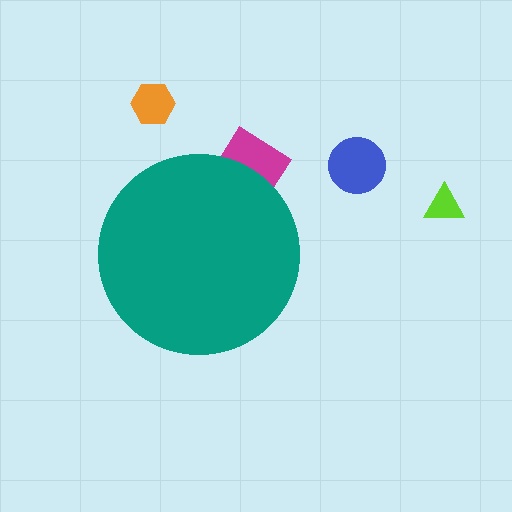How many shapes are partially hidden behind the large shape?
1 shape is partially hidden.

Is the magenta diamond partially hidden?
Yes, the magenta diamond is partially hidden behind the teal circle.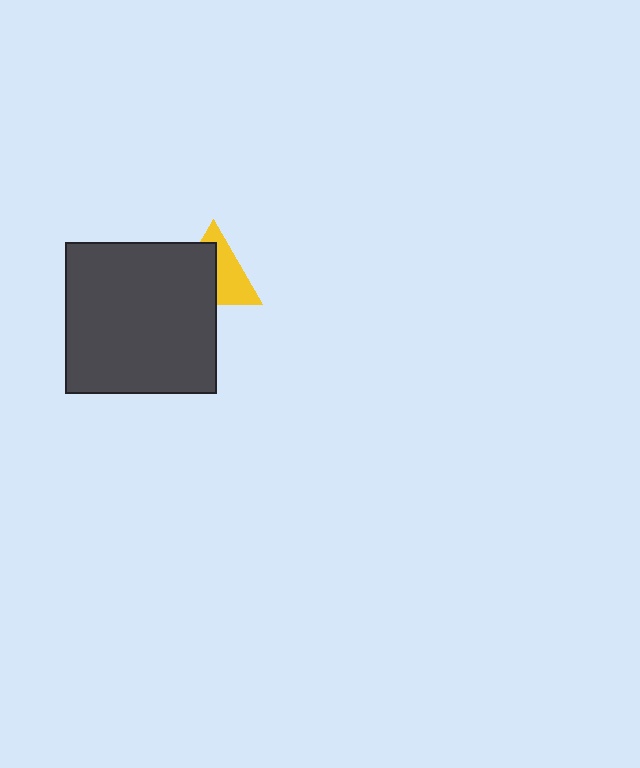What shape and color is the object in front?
The object in front is a dark gray square.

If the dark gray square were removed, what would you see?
You would see the complete yellow triangle.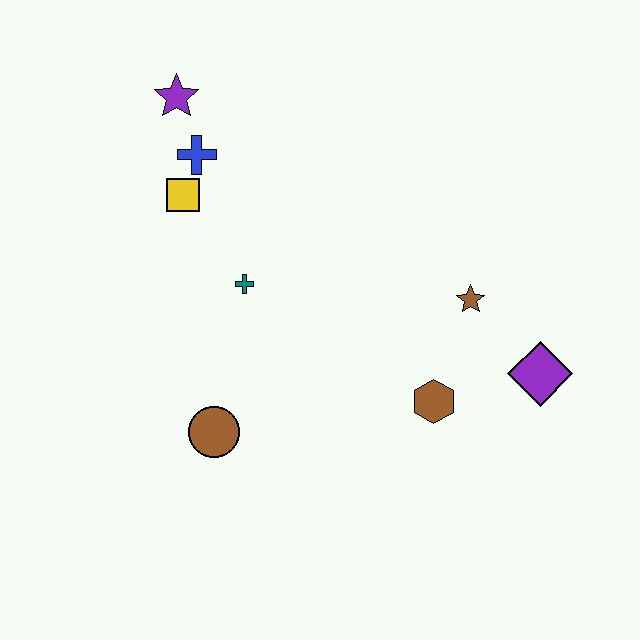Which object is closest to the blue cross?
The yellow square is closest to the blue cross.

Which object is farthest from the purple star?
The purple diamond is farthest from the purple star.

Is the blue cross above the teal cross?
Yes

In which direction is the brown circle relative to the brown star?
The brown circle is to the left of the brown star.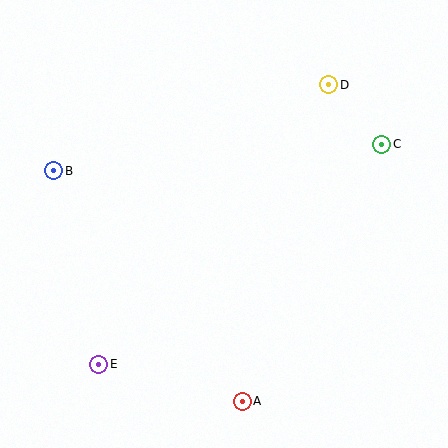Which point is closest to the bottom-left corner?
Point E is closest to the bottom-left corner.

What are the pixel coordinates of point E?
Point E is at (99, 364).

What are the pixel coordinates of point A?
Point A is at (242, 401).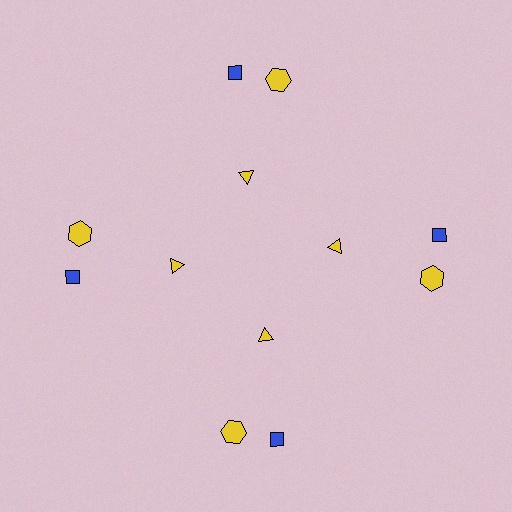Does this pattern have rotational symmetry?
Yes, this pattern has 4-fold rotational symmetry. It looks the same after rotating 90 degrees around the center.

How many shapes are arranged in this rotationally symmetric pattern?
There are 12 shapes, arranged in 4 groups of 3.